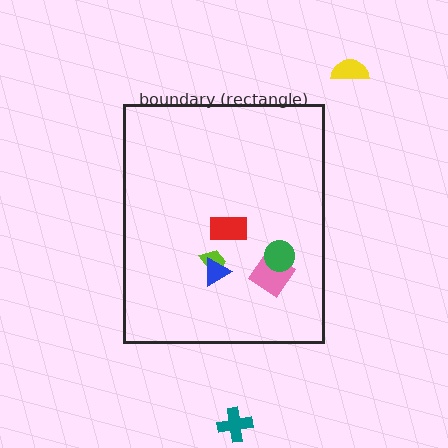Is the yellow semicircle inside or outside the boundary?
Outside.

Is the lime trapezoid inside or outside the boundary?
Inside.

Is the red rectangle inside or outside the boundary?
Inside.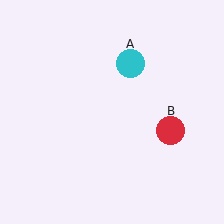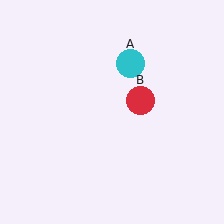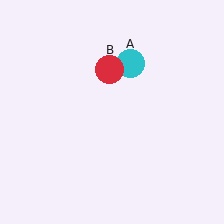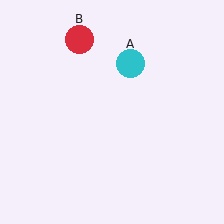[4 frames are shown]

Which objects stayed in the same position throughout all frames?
Cyan circle (object A) remained stationary.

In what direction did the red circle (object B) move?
The red circle (object B) moved up and to the left.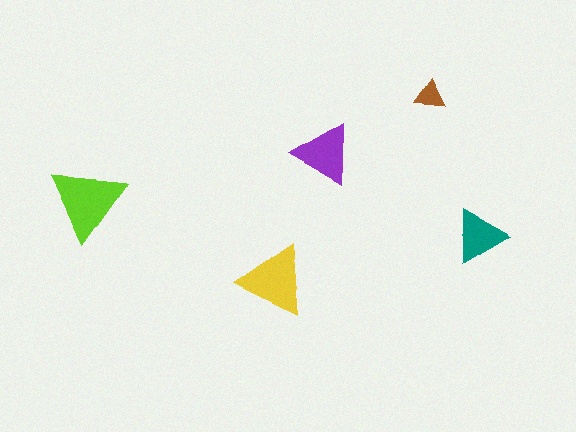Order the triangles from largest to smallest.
the lime one, the yellow one, the purple one, the teal one, the brown one.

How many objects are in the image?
There are 5 objects in the image.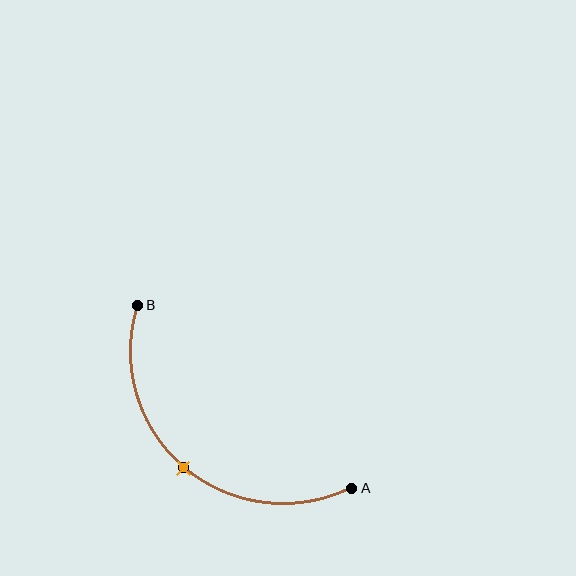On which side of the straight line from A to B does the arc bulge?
The arc bulges below and to the left of the straight line connecting A and B.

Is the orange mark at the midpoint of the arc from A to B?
Yes. The orange mark lies on the arc at equal arc-length from both A and B — it is the arc midpoint.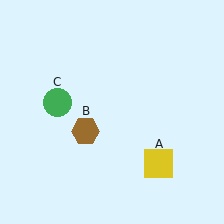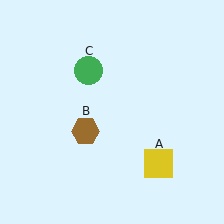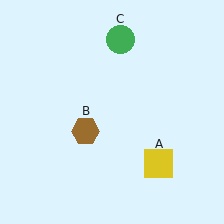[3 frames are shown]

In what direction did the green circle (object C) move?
The green circle (object C) moved up and to the right.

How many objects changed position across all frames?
1 object changed position: green circle (object C).